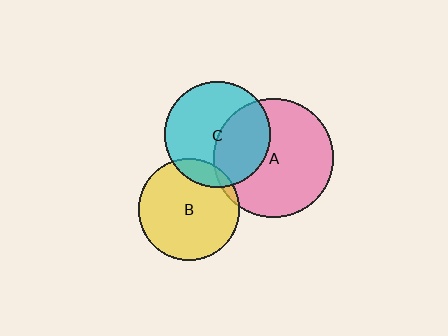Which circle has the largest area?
Circle A (pink).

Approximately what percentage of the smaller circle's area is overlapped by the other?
Approximately 40%.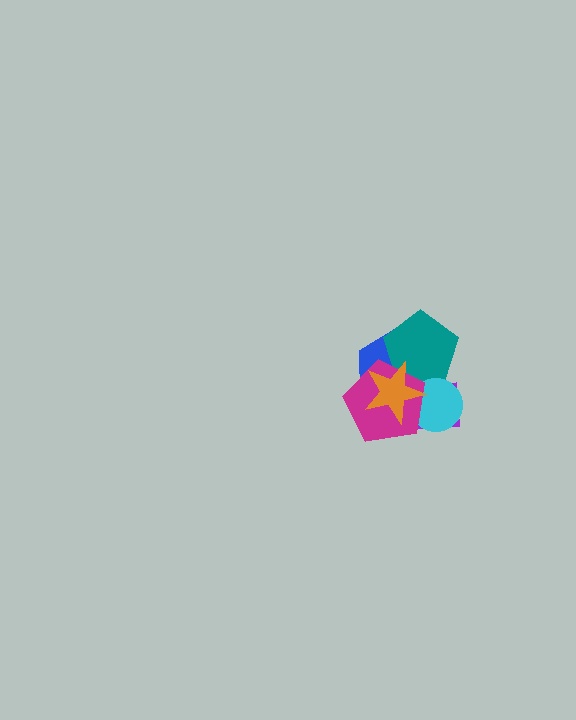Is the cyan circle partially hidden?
Yes, it is partially covered by another shape.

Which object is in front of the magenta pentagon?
The orange star is in front of the magenta pentagon.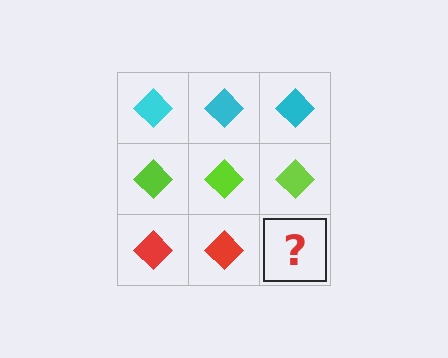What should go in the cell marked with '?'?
The missing cell should contain a red diamond.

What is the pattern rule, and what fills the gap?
The rule is that each row has a consistent color. The gap should be filled with a red diamond.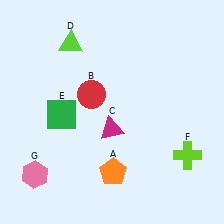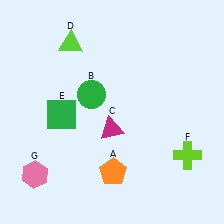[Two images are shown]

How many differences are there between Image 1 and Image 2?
There is 1 difference between the two images.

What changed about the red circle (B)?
In Image 1, B is red. In Image 2, it changed to green.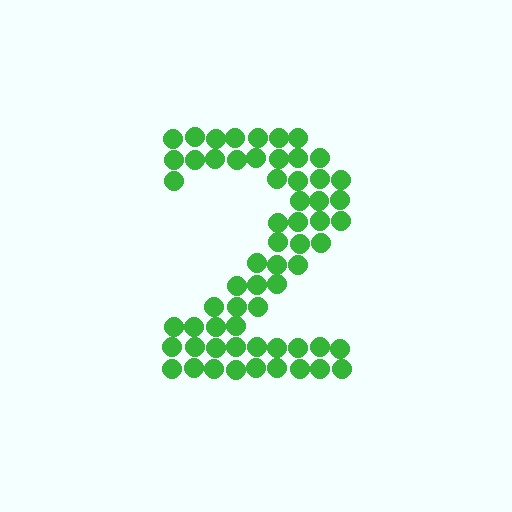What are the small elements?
The small elements are circles.